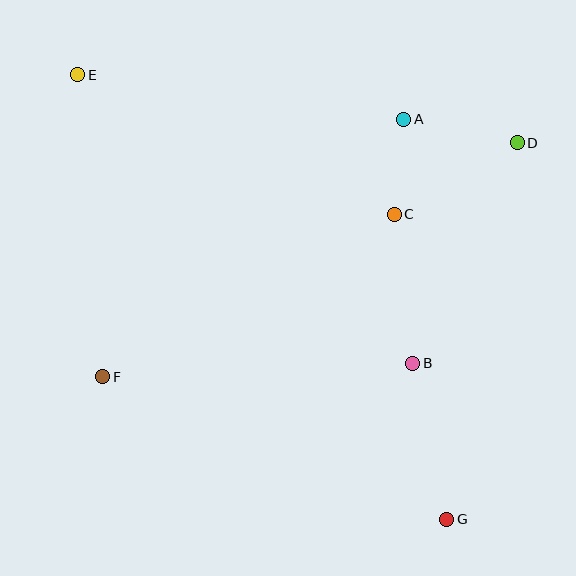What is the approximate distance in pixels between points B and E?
The distance between B and E is approximately 442 pixels.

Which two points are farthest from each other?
Points E and G are farthest from each other.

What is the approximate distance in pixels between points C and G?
The distance between C and G is approximately 309 pixels.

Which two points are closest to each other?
Points A and C are closest to each other.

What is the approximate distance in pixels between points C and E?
The distance between C and E is approximately 346 pixels.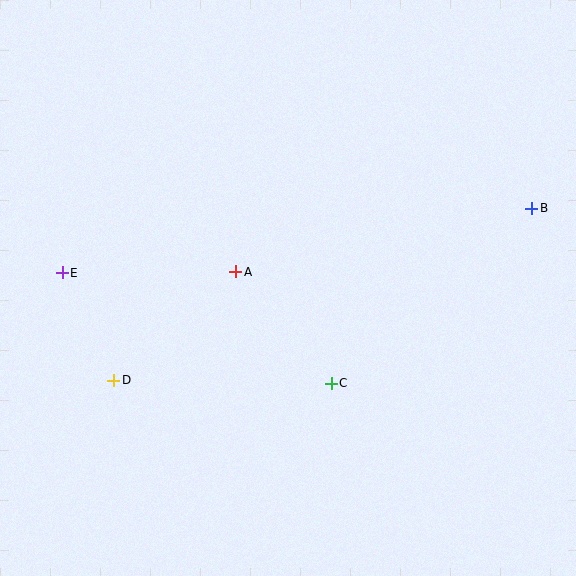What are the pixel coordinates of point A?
Point A is at (236, 272).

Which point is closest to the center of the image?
Point A at (236, 272) is closest to the center.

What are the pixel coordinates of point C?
Point C is at (331, 383).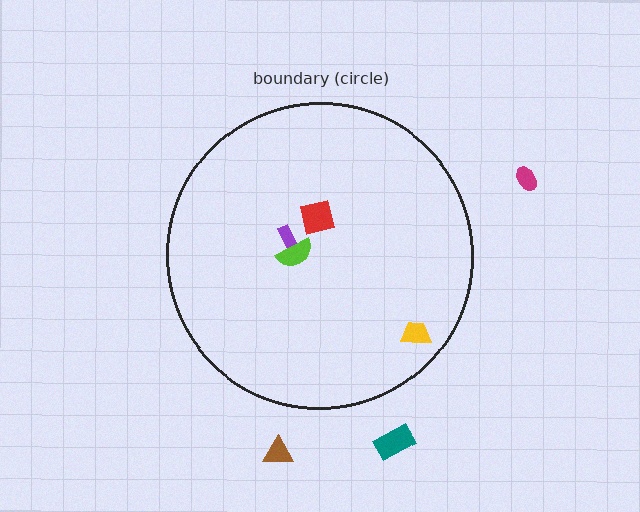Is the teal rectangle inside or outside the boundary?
Outside.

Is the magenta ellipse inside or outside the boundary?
Outside.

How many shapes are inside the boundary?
4 inside, 3 outside.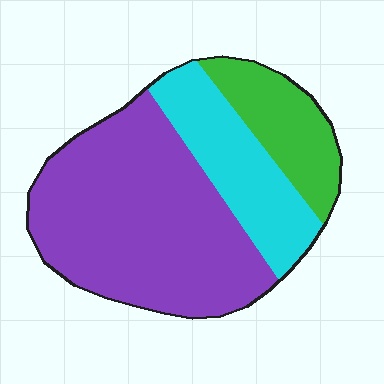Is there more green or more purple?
Purple.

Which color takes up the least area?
Green, at roughly 20%.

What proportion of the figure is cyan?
Cyan takes up about one quarter (1/4) of the figure.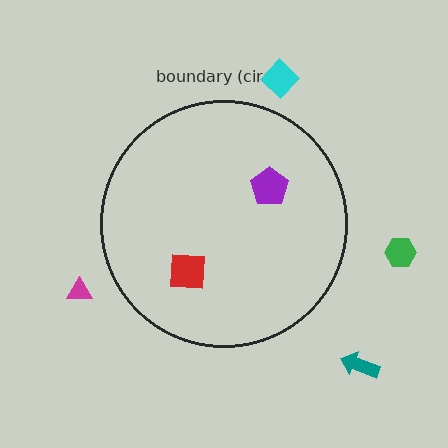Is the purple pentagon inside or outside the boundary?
Inside.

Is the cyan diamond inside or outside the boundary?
Outside.